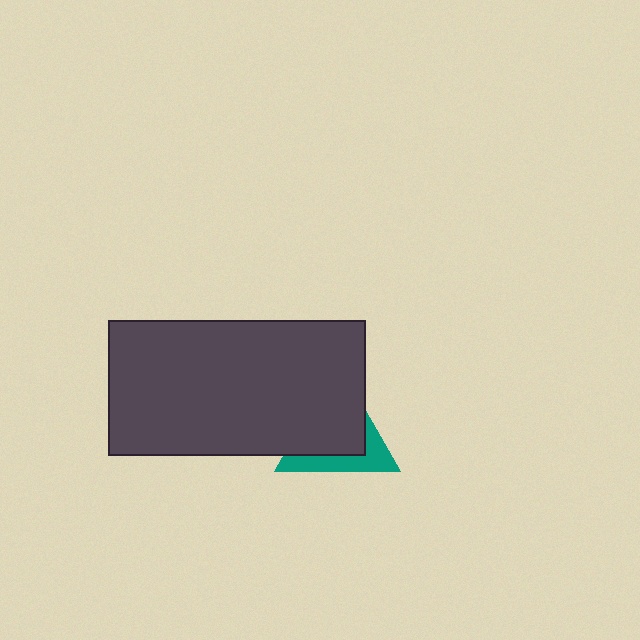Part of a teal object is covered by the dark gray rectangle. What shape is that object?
It is a triangle.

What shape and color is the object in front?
The object in front is a dark gray rectangle.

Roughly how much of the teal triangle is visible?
A small part of it is visible (roughly 35%).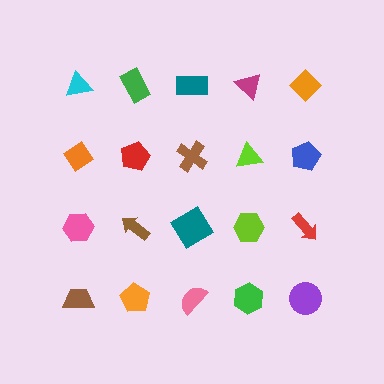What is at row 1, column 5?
An orange diamond.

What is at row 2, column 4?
A lime triangle.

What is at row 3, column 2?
A brown arrow.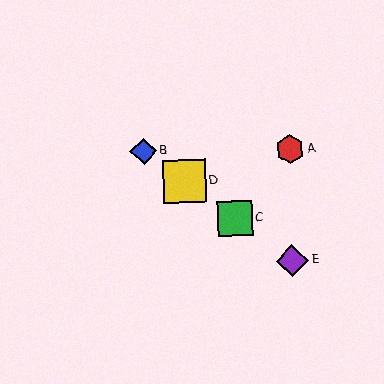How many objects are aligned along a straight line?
4 objects (B, C, D, E) are aligned along a straight line.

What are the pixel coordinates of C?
Object C is at (235, 218).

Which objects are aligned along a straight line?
Objects B, C, D, E are aligned along a straight line.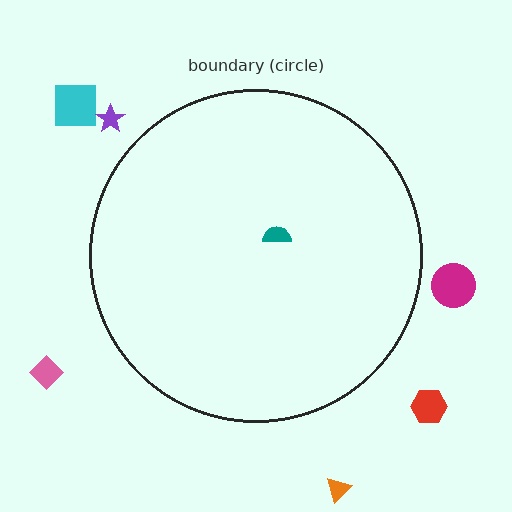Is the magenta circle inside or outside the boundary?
Outside.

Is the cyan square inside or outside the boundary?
Outside.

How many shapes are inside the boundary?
1 inside, 6 outside.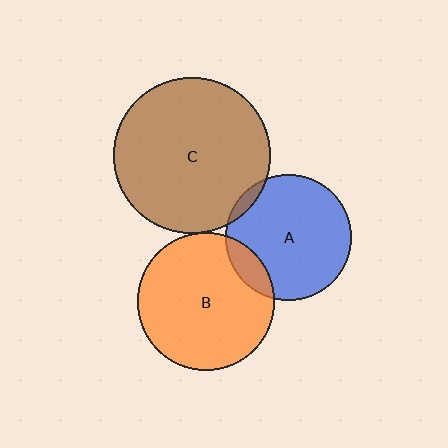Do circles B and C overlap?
Yes.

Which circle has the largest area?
Circle C (brown).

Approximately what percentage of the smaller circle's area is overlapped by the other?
Approximately 5%.